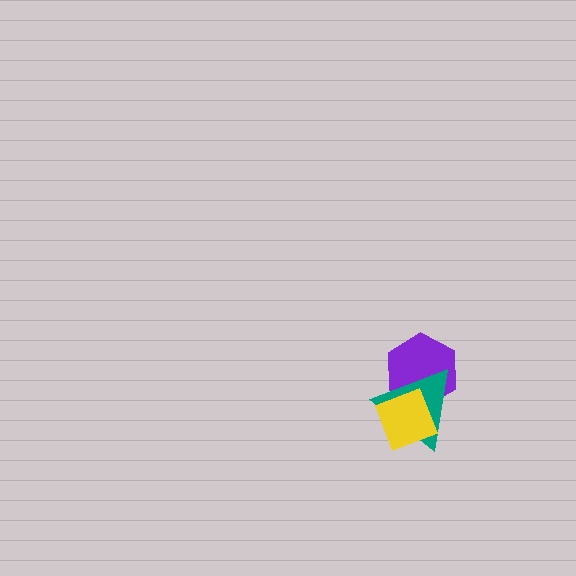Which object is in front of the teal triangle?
The yellow diamond is in front of the teal triangle.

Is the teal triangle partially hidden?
Yes, it is partially covered by another shape.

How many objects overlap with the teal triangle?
2 objects overlap with the teal triangle.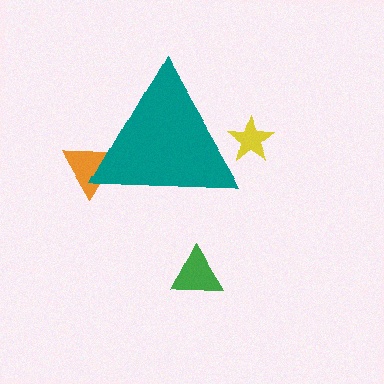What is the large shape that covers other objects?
A teal triangle.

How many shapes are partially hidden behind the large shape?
2 shapes are partially hidden.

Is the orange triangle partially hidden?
Yes, the orange triangle is partially hidden behind the teal triangle.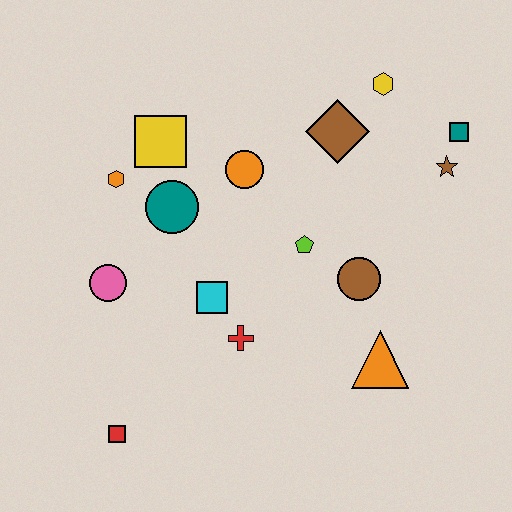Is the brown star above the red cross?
Yes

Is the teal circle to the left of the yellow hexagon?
Yes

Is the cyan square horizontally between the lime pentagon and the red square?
Yes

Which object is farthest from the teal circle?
The teal square is farthest from the teal circle.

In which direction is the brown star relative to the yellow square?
The brown star is to the right of the yellow square.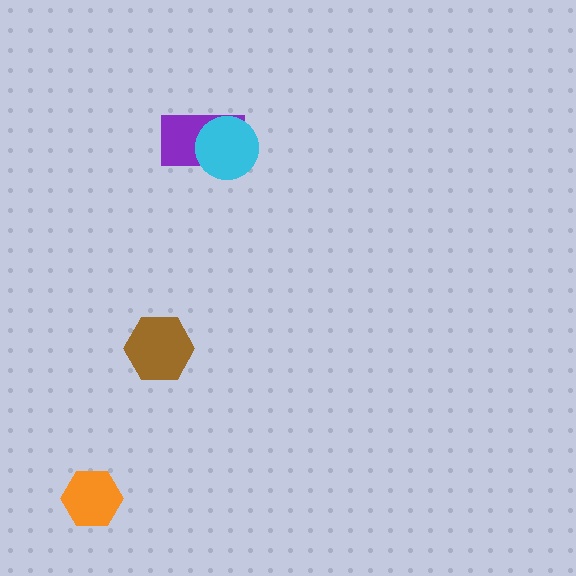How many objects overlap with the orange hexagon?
0 objects overlap with the orange hexagon.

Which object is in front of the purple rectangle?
The cyan circle is in front of the purple rectangle.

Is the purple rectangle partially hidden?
Yes, it is partially covered by another shape.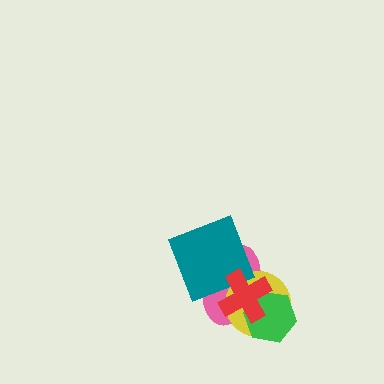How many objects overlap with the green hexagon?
3 objects overlap with the green hexagon.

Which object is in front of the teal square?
The red cross is in front of the teal square.